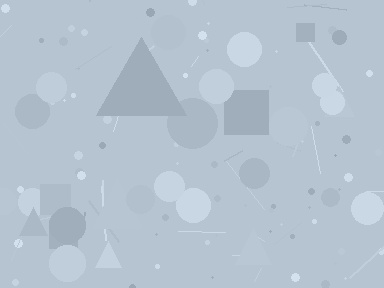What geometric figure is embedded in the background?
A triangle is embedded in the background.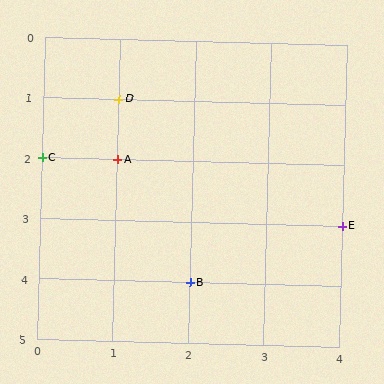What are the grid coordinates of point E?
Point E is at grid coordinates (4, 3).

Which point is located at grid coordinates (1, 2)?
Point A is at (1, 2).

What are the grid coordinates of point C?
Point C is at grid coordinates (0, 2).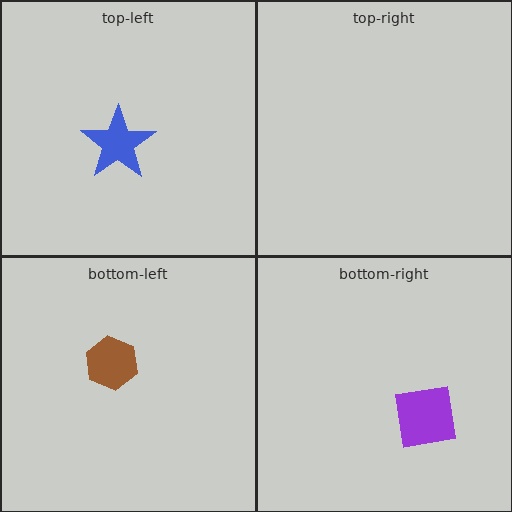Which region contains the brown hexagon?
The bottom-left region.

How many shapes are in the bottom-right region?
1.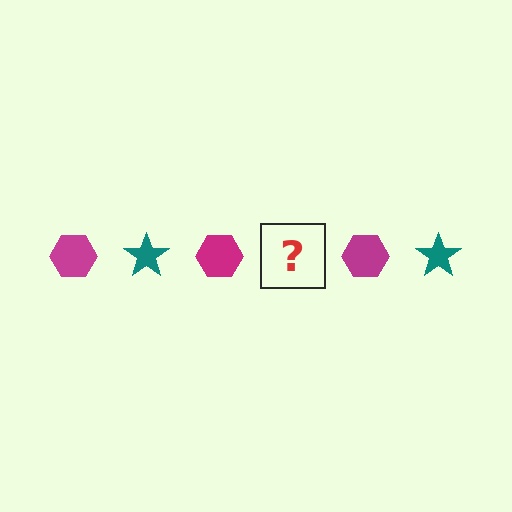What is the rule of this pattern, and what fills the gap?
The rule is that the pattern alternates between magenta hexagon and teal star. The gap should be filled with a teal star.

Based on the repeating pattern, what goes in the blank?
The blank should be a teal star.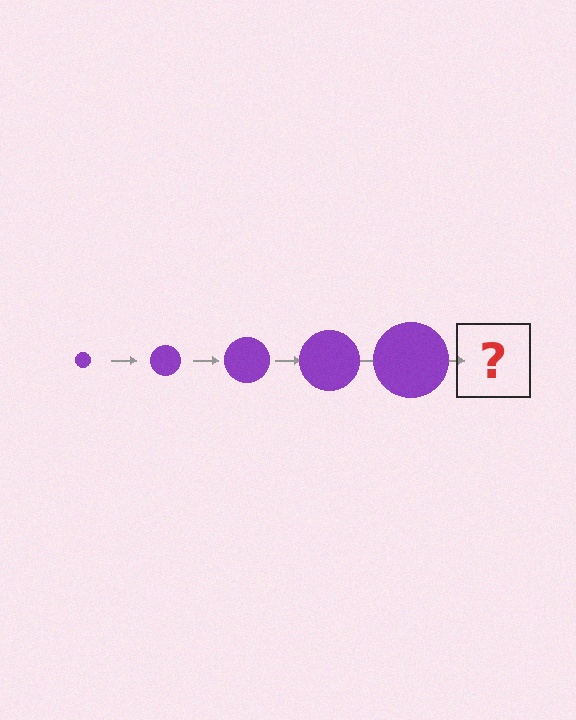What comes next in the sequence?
The next element should be a purple circle, larger than the previous one.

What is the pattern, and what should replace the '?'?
The pattern is that the circle gets progressively larger each step. The '?' should be a purple circle, larger than the previous one.